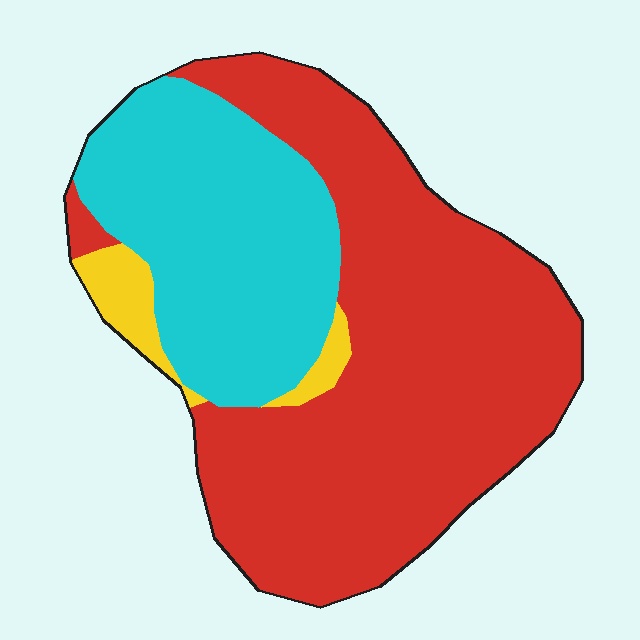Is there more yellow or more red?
Red.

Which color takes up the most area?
Red, at roughly 65%.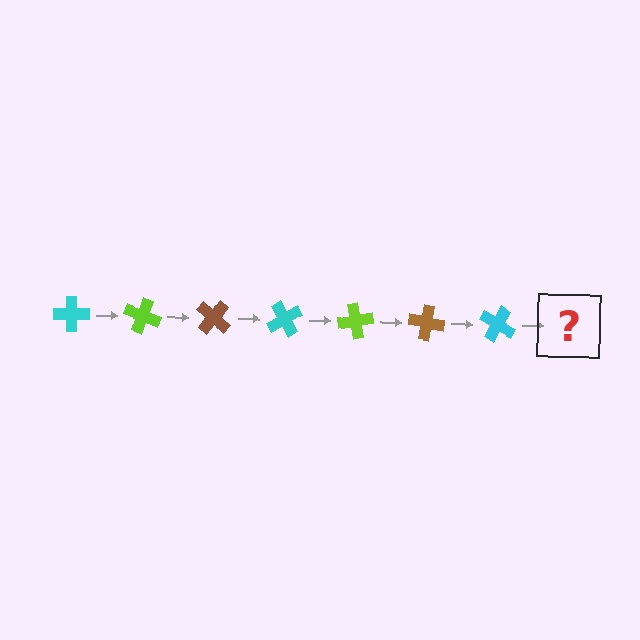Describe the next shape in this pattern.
It should be a lime cross, rotated 140 degrees from the start.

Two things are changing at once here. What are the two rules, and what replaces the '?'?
The two rules are that it rotates 20 degrees each step and the color cycles through cyan, lime, and brown. The '?' should be a lime cross, rotated 140 degrees from the start.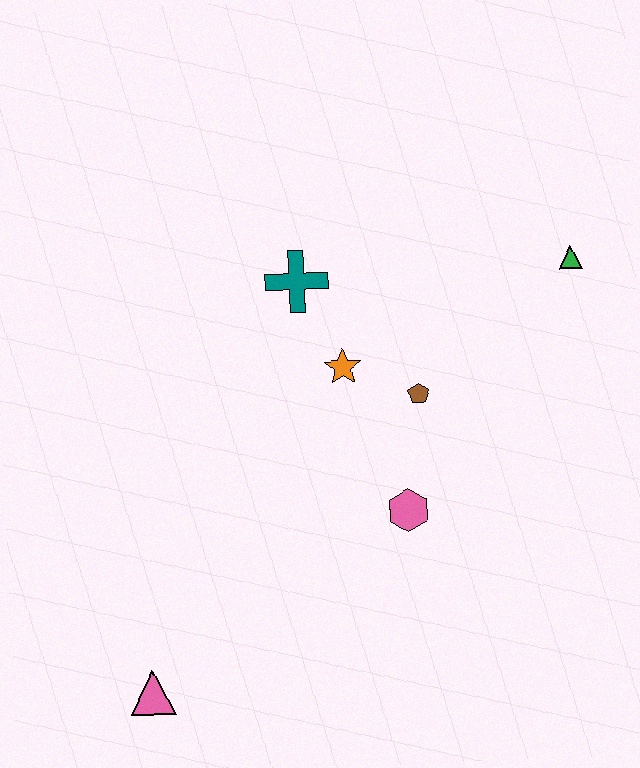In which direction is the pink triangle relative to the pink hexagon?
The pink triangle is to the left of the pink hexagon.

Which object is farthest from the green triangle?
The pink triangle is farthest from the green triangle.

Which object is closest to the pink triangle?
The pink hexagon is closest to the pink triangle.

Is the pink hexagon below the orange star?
Yes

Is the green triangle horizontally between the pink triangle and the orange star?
No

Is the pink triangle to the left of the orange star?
Yes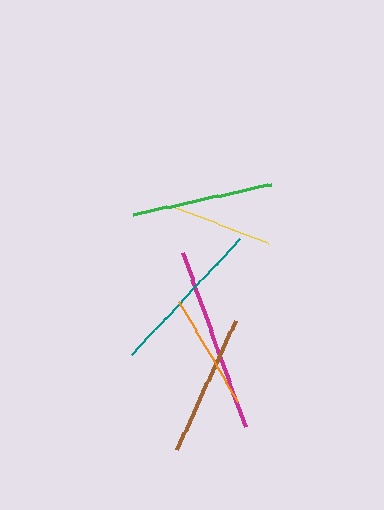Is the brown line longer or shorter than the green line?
The brown line is longer than the green line.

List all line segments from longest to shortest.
From longest to shortest: magenta, teal, brown, green, orange, yellow.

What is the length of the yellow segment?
The yellow segment is approximately 100 pixels long.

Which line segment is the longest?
The magenta line is the longest at approximately 186 pixels.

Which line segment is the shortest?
The yellow line is the shortest at approximately 100 pixels.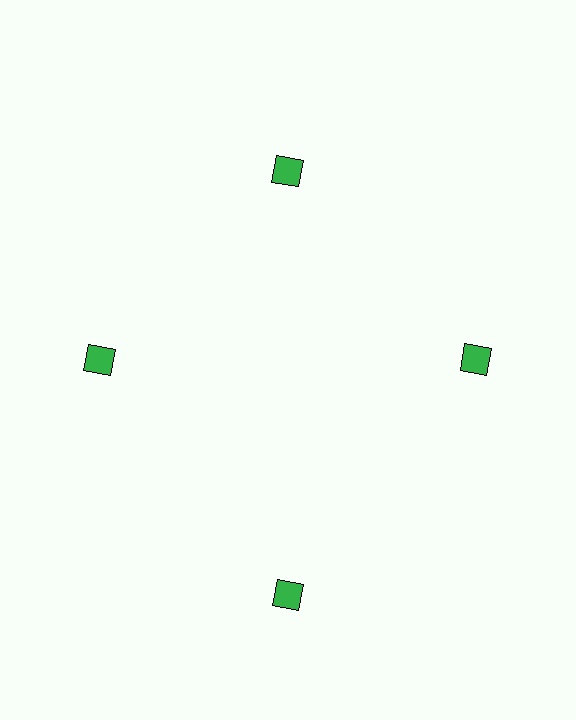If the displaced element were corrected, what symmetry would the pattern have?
It would have 4-fold rotational symmetry — the pattern would map onto itself every 90 degrees.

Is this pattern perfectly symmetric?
No. The 4 green squares are arranged in a ring, but one element near the 6 o'clock position is pushed outward from the center, breaking the 4-fold rotational symmetry.